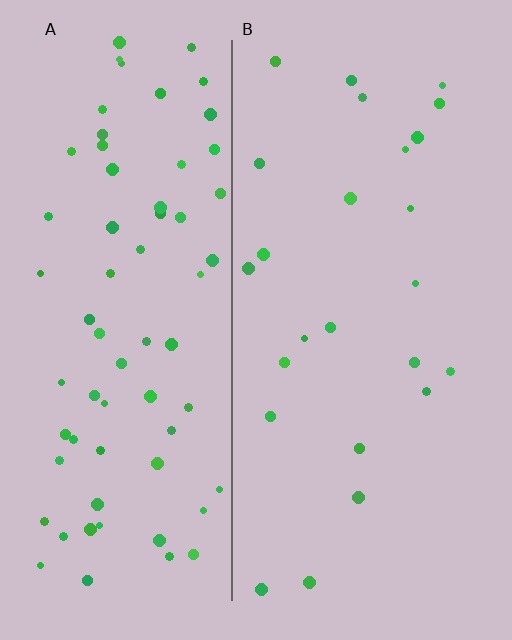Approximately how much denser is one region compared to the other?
Approximately 2.8× — region A over region B.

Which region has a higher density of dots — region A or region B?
A (the left).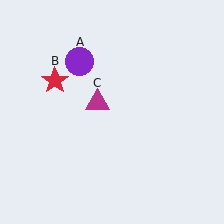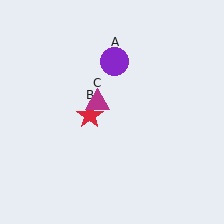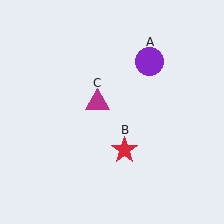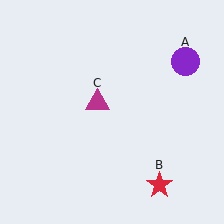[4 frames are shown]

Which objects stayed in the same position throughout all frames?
Magenta triangle (object C) remained stationary.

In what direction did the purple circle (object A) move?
The purple circle (object A) moved right.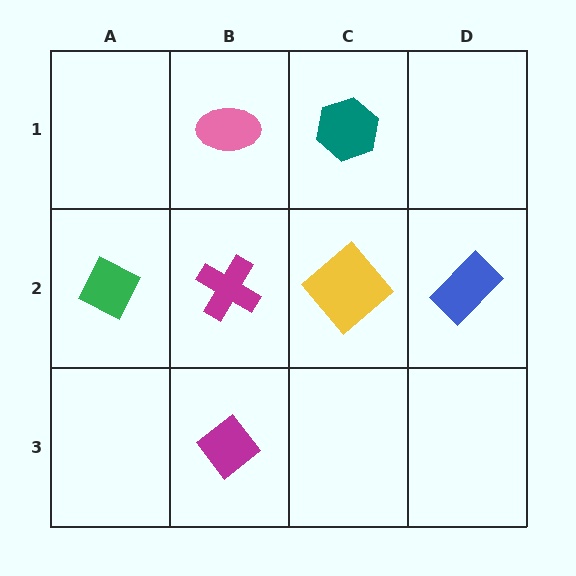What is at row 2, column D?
A blue rectangle.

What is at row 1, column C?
A teal hexagon.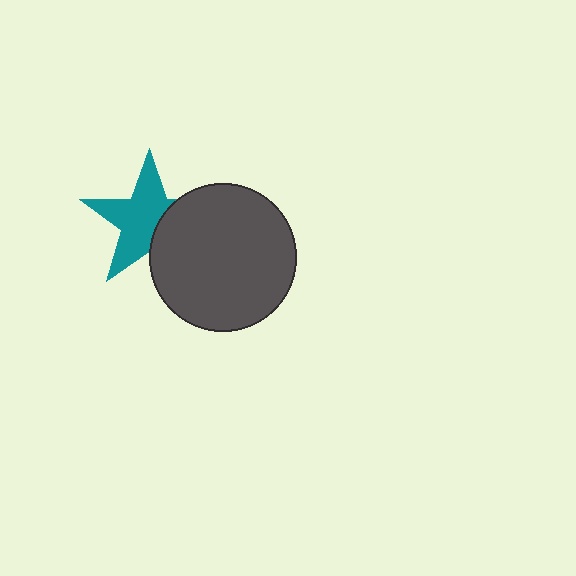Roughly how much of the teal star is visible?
About half of it is visible (roughly 65%).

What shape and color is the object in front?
The object in front is a dark gray circle.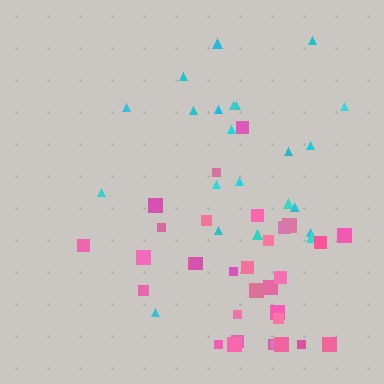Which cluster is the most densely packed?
Pink.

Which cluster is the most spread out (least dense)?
Cyan.